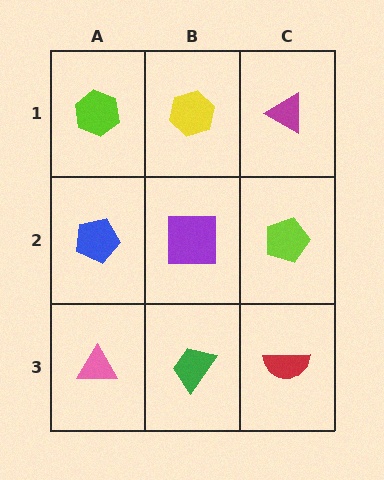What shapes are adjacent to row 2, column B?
A yellow hexagon (row 1, column B), a green trapezoid (row 3, column B), a blue pentagon (row 2, column A), a lime pentagon (row 2, column C).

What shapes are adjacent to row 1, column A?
A blue pentagon (row 2, column A), a yellow hexagon (row 1, column B).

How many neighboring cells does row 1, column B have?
3.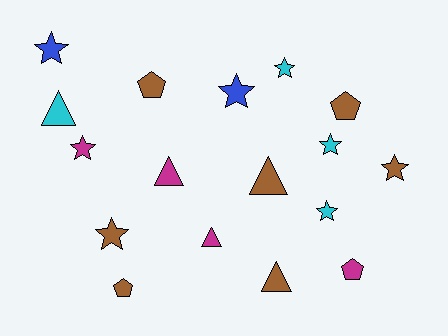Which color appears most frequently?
Brown, with 7 objects.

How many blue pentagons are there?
There are no blue pentagons.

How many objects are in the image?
There are 17 objects.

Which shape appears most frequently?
Star, with 8 objects.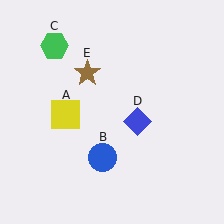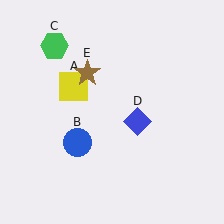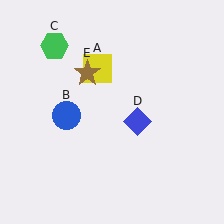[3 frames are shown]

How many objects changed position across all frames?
2 objects changed position: yellow square (object A), blue circle (object B).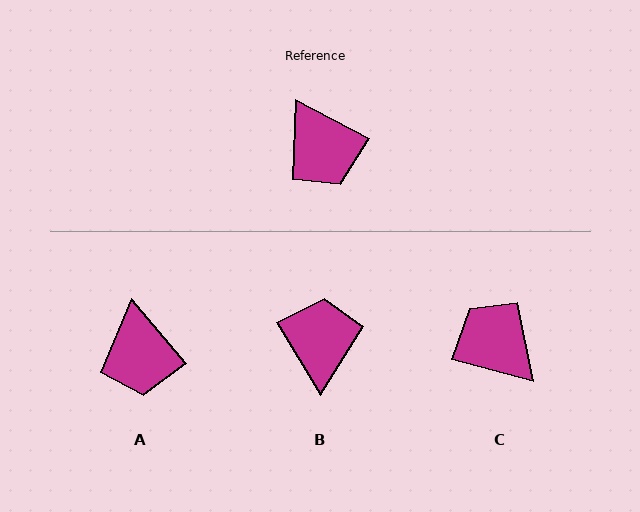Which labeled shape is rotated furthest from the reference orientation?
C, about 167 degrees away.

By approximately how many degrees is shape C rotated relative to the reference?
Approximately 167 degrees clockwise.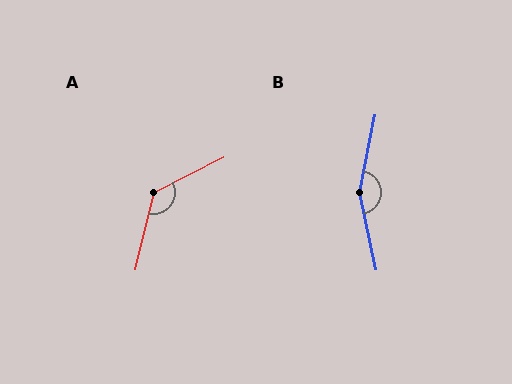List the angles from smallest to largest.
A (130°), B (157°).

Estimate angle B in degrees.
Approximately 157 degrees.